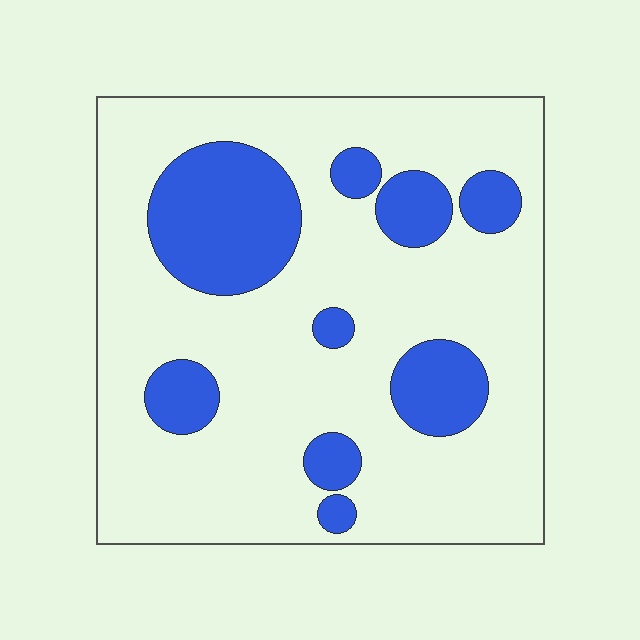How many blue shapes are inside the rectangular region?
9.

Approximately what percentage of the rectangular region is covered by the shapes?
Approximately 25%.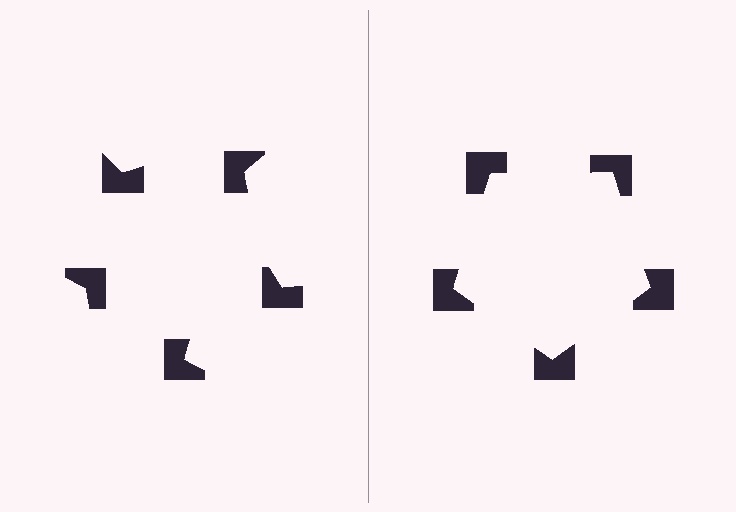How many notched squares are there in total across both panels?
10 — 5 on each side.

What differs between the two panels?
The notched squares are positioned identically on both sides; only the wedge orientations differ. On the right they align to a pentagon; on the left they are misaligned.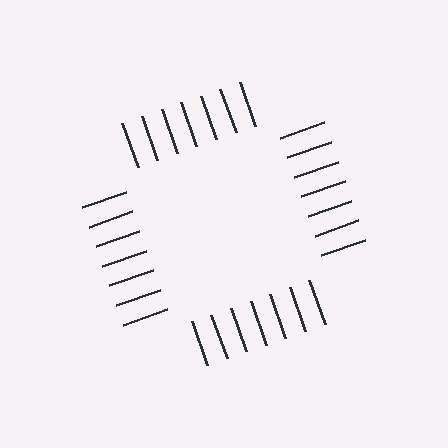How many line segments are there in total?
28 — 7 along each of the 4 edges.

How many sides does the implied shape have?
4 sides — the line-ends trace a square.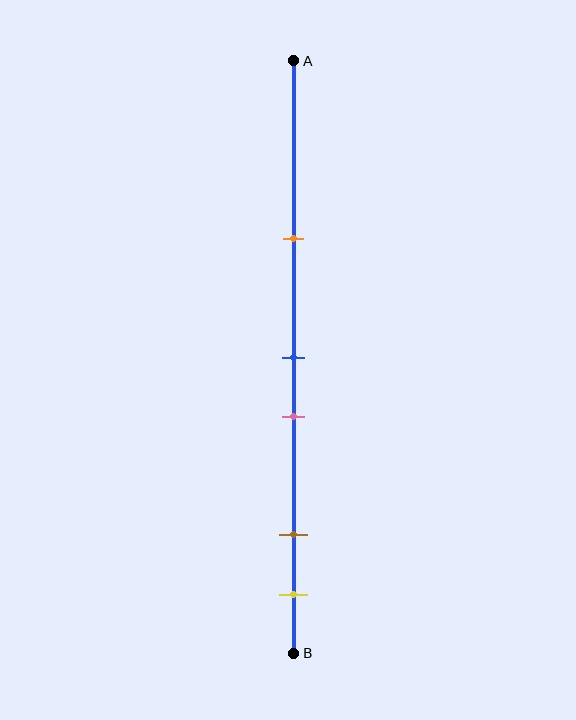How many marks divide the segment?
There are 5 marks dividing the segment.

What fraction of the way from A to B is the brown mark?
The brown mark is approximately 80% (0.8) of the way from A to B.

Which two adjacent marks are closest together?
The blue and pink marks are the closest adjacent pair.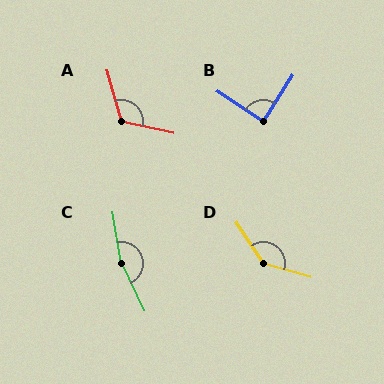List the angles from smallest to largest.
B (89°), A (119°), D (140°), C (164°).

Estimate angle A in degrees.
Approximately 119 degrees.